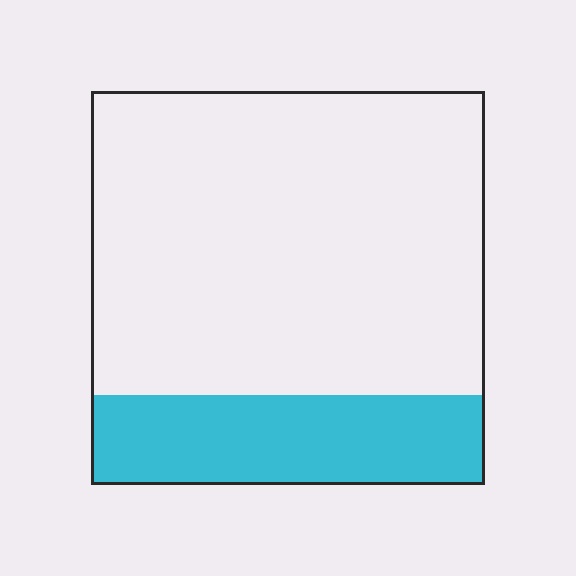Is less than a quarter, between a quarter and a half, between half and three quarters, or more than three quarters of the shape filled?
Less than a quarter.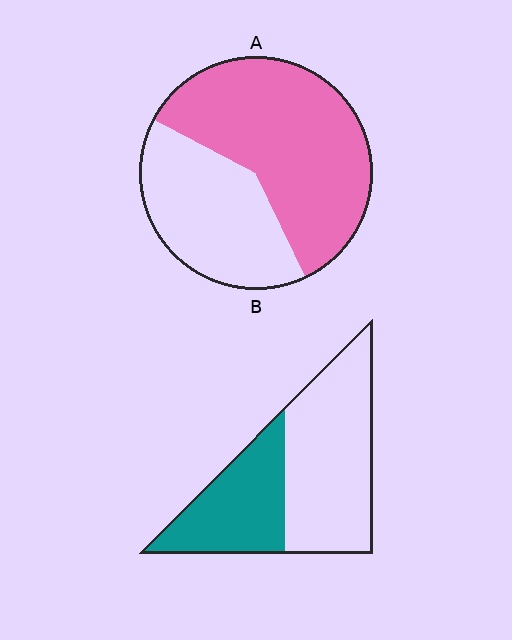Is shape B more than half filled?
No.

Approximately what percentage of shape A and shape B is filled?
A is approximately 60% and B is approximately 40%.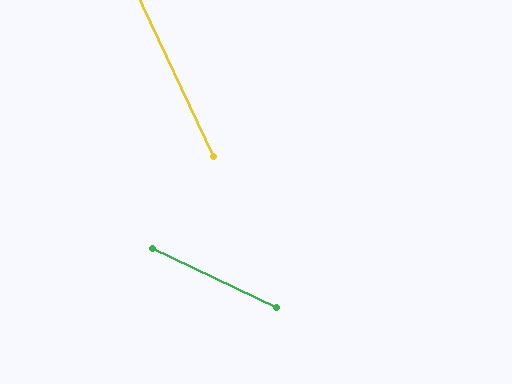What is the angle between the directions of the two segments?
Approximately 40 degrees.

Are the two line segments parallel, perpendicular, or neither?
Neither parallel nor perpendicular — they differ by about 40°.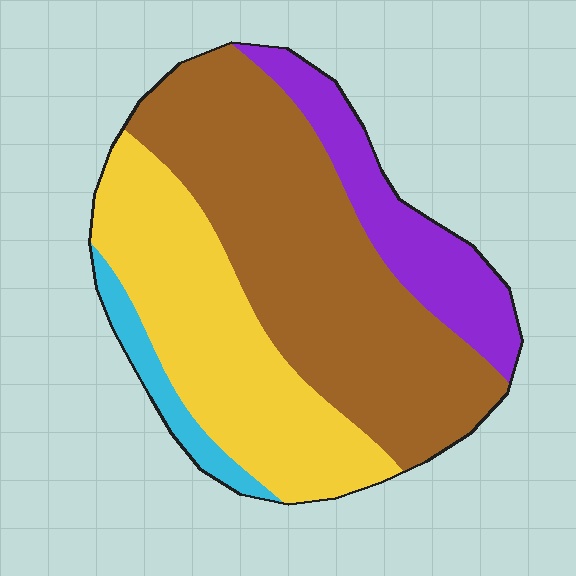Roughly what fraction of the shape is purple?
Purple covers about 15% of the shape.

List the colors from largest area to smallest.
From largest to smallest: brown, yellow, purple, cyan.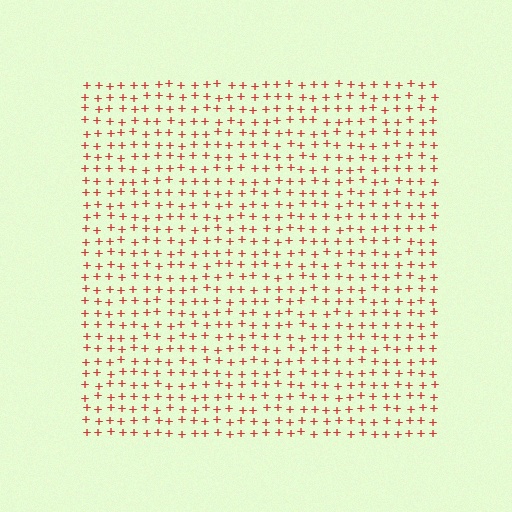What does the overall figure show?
The overall figure shows a square.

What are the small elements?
The small elements are plus signs.